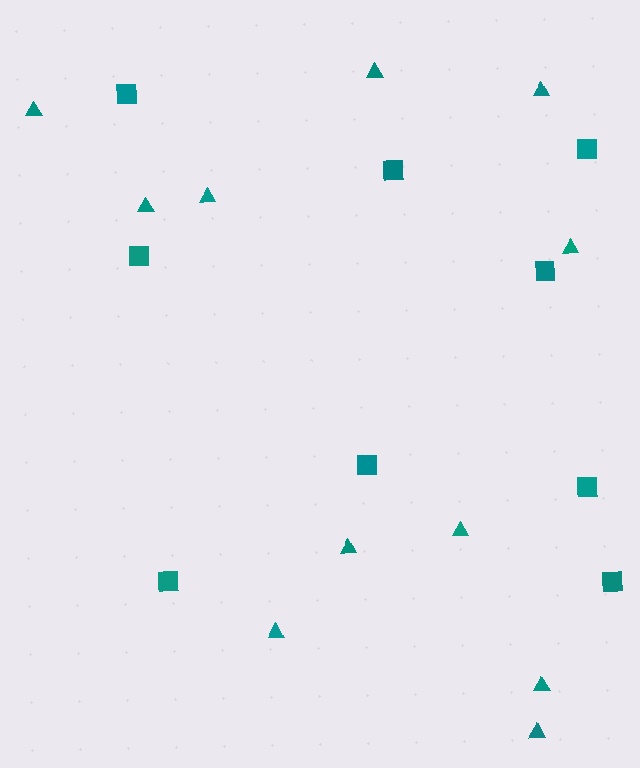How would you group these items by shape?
There are 2 groups: one group of squares (9) and one group of triangles (11).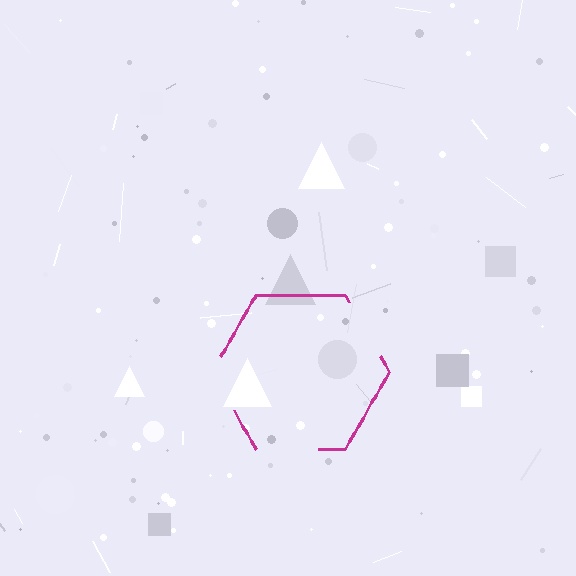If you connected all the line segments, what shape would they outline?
They would outline a hexagon.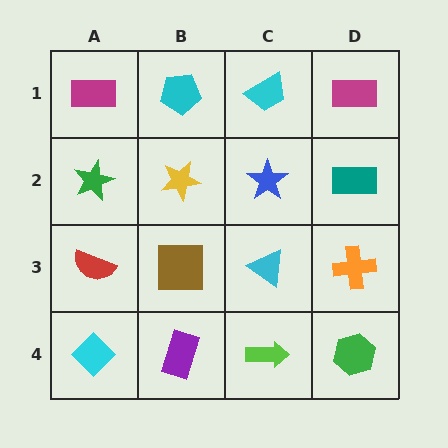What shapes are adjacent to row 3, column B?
A yellow star (row 2, column B), a purple rectangle (row 4, column B), a red semicircle (row 3, column A), a cyan triangle (row 3, column C).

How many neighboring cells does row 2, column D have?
3.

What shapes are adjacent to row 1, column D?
A teal rectangle (row 2, column D), a cyan trapezoid (row 1, column C).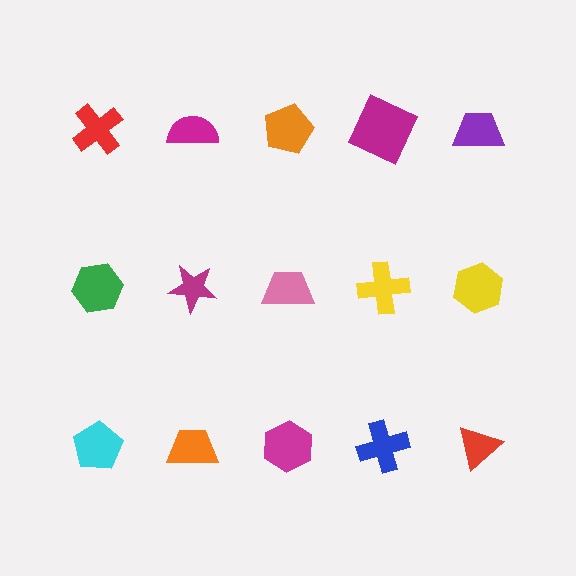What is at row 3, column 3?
A magenta hexagon.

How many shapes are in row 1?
5 shapes.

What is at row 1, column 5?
A purple trapezoid.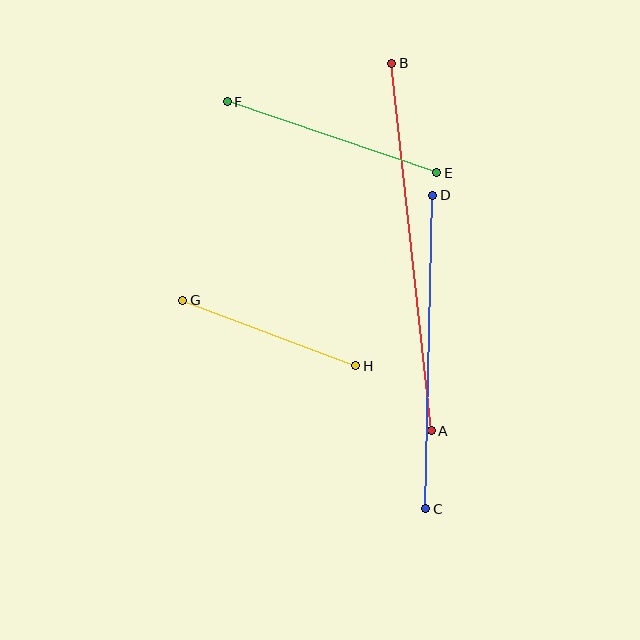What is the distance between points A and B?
The distance is approximately 370 pixels.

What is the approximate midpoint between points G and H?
The midpoint is at approximately (269, 333) pixels.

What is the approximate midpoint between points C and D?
The midpoint is at approximately (429, 352) pixels.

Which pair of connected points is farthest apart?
Points A and B are farthest apart.